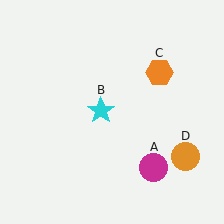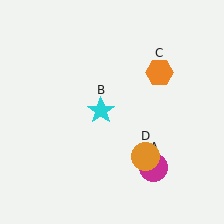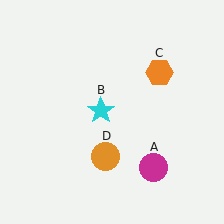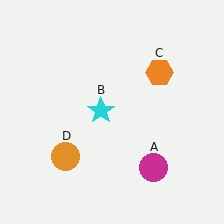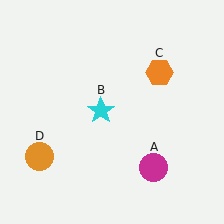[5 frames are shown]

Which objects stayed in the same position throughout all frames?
Magenta circle (object A) and cyan star (object B) and orange hexagon (object C) remained stationary.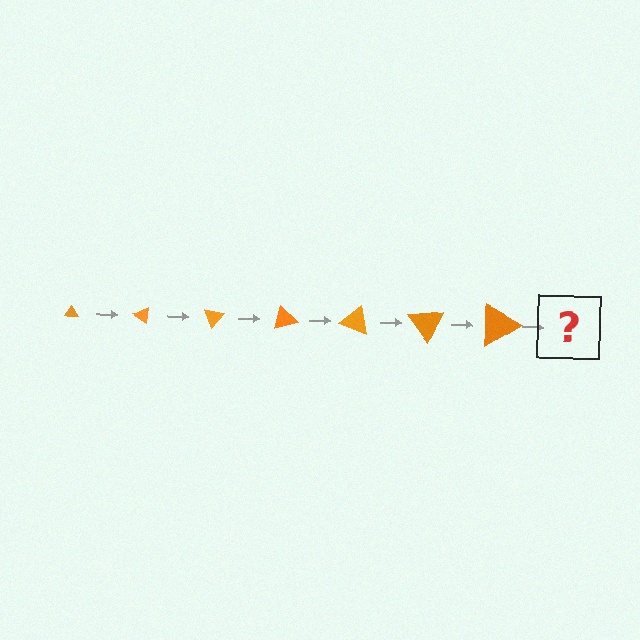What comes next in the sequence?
The next element should be a triangle, larger than the previous one and rotated 245 degrees from the start.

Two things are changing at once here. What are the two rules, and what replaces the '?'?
The two rules are that the triangle grows larger each step and it rotates 35 degrees each step. The '?' should be a triangle, larger than the previous one and rotated 245 degrees from the start.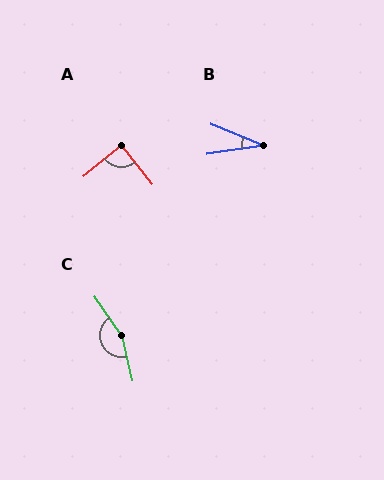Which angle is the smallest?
B, at approximately 31 degrees.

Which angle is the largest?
C, at approximately 159 degrees.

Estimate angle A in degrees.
Approximately 90 degrees.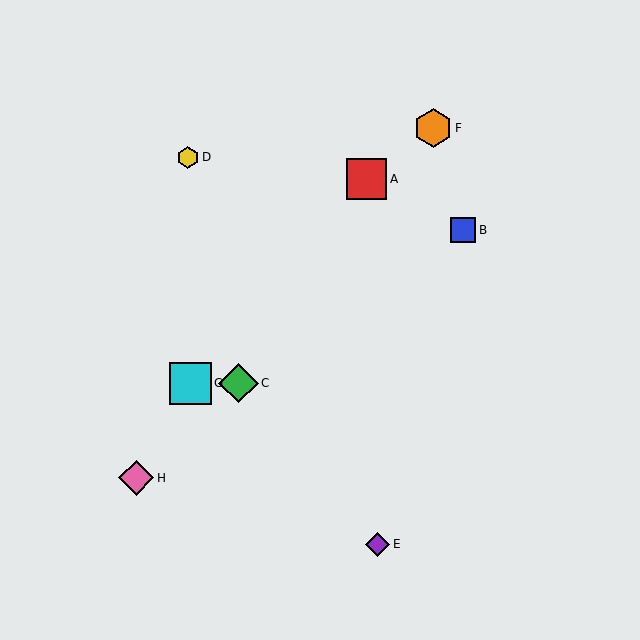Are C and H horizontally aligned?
No, C is at y≈383 and H is at y≈478.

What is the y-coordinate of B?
Object B is at y≈230.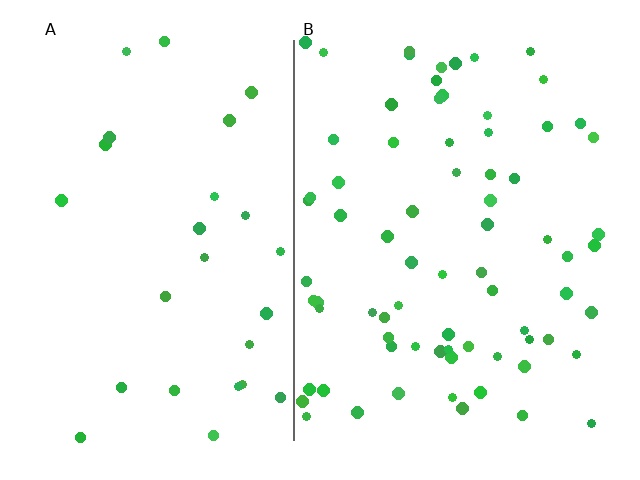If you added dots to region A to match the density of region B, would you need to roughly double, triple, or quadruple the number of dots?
Approximately triple.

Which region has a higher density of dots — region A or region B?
B (the right).